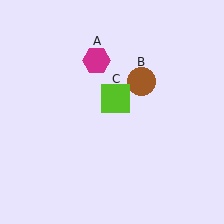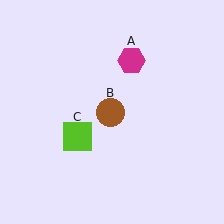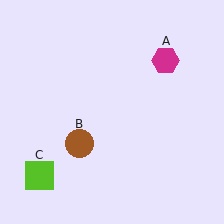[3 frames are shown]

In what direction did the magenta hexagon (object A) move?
The magenta hexagon (object A) moved right.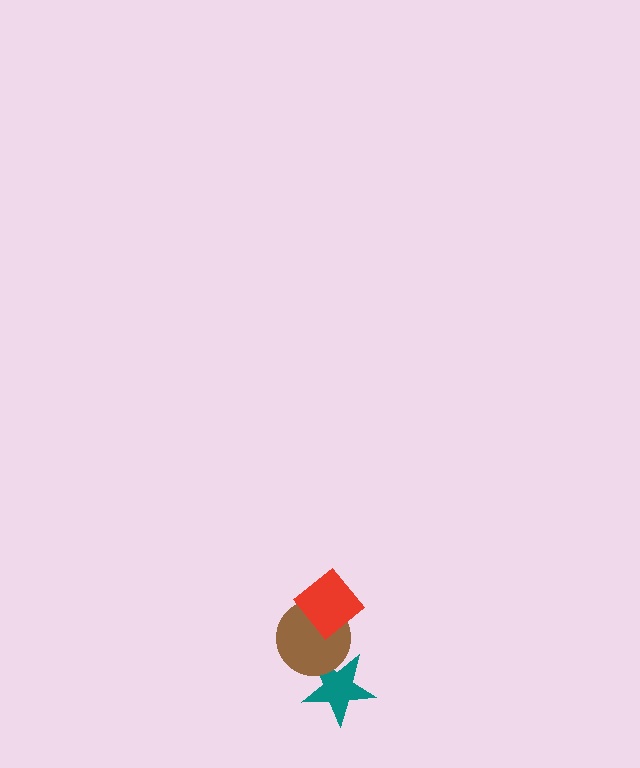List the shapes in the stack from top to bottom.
From top to bottom: the red diamond, the brown circle, the teal star.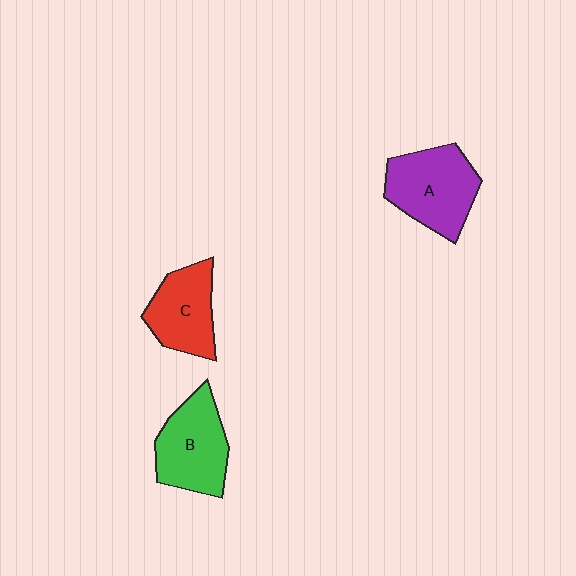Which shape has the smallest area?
Shape C (red).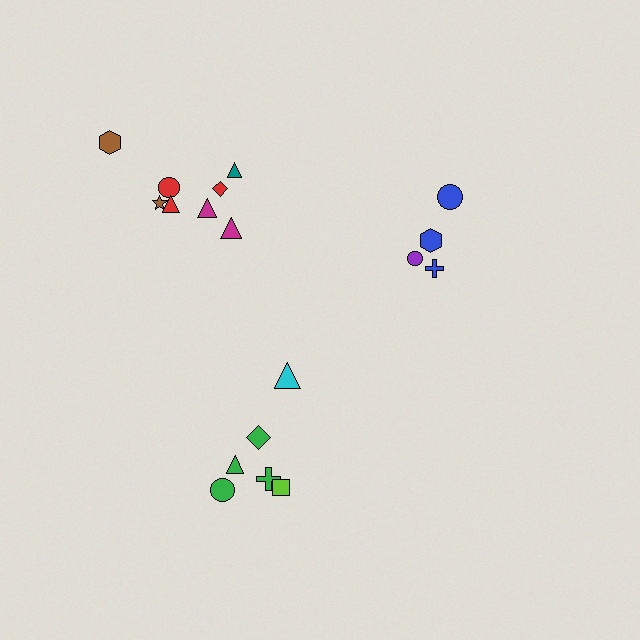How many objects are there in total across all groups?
There are 18 objects.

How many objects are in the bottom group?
There are 6 objects.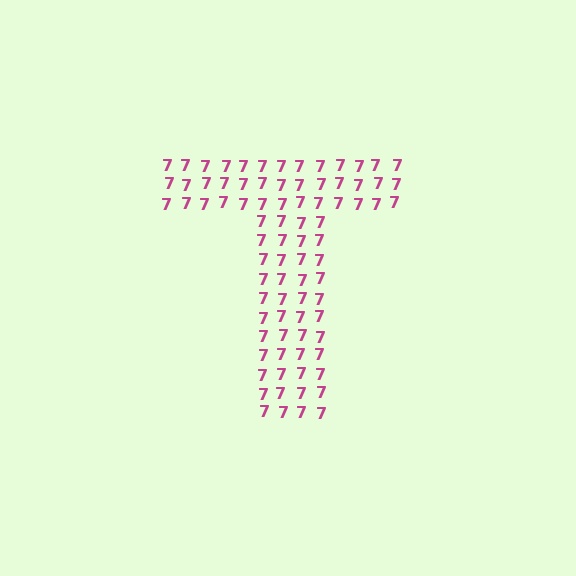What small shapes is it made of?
It is made of small digit 7's.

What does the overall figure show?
The overall figure shows the letter T.